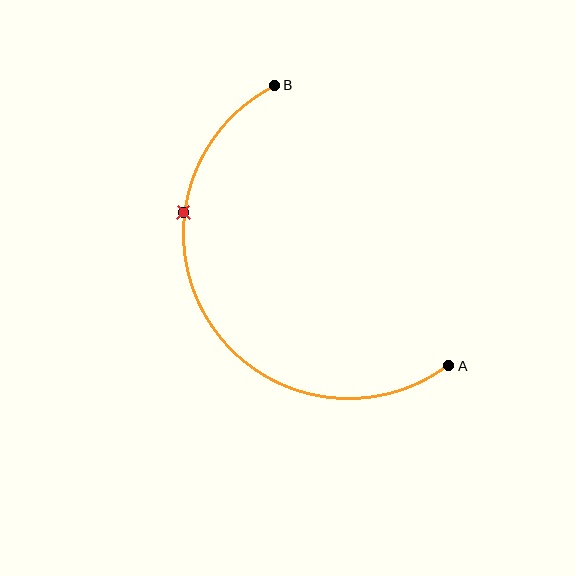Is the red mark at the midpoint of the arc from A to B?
No. The red mark lies on the arc but is closer to endpoint B. The arc midpoint would be at the point on the curve equidistant along the arc from both A and B.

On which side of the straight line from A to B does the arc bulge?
The arc bulges to the left of the straight line connecting A and B.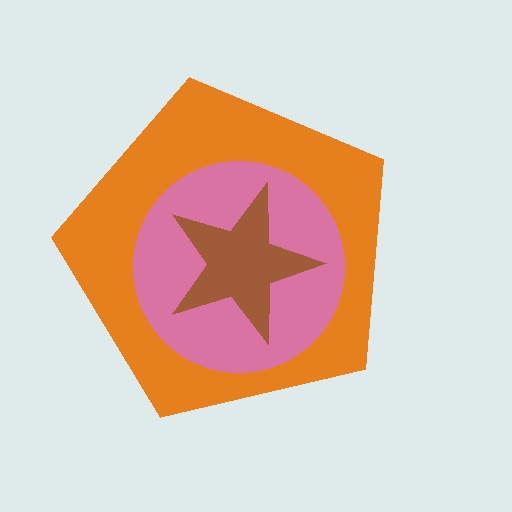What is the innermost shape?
The brown star.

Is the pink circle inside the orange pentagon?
Yes.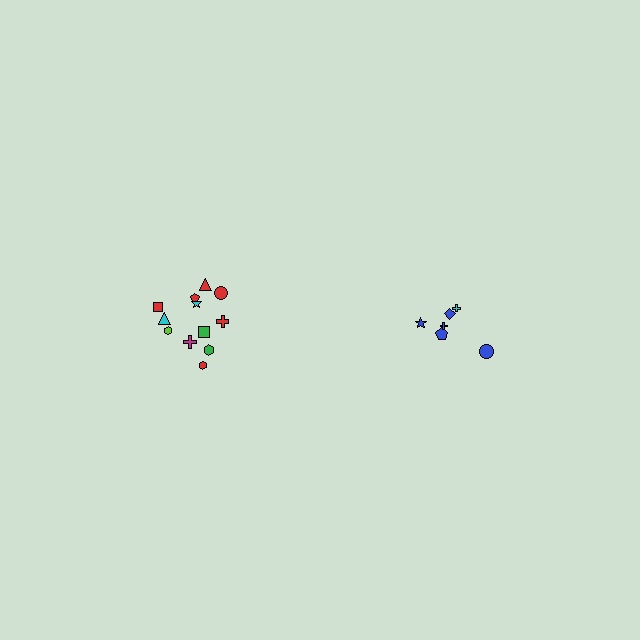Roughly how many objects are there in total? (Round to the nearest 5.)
Roughly 20 objects in total.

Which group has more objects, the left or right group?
The left group.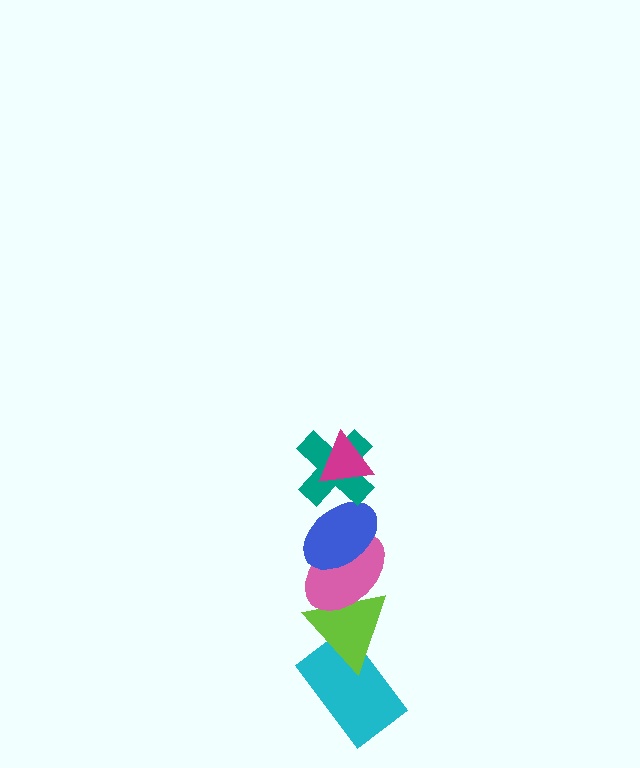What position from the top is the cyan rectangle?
The cyan rectangle is 6th from the top.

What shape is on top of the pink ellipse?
The blue ellipse is on top of the pink ellipse.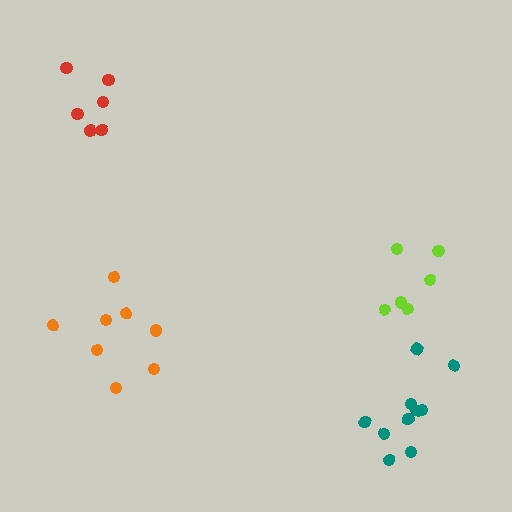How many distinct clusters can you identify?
There are 4 distinct clusters.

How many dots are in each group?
Group 1: 11 dots, Group 2: 6 dots, Group 3: 6 dots, Group 4: 8 dots (31 total).